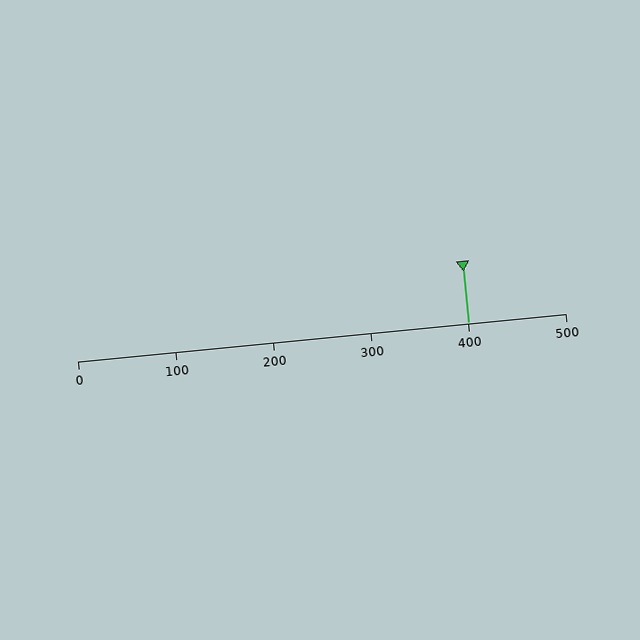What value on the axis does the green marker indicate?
The marker indicates approximately 400.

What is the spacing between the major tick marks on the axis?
The major ticks are spaced 100 apart.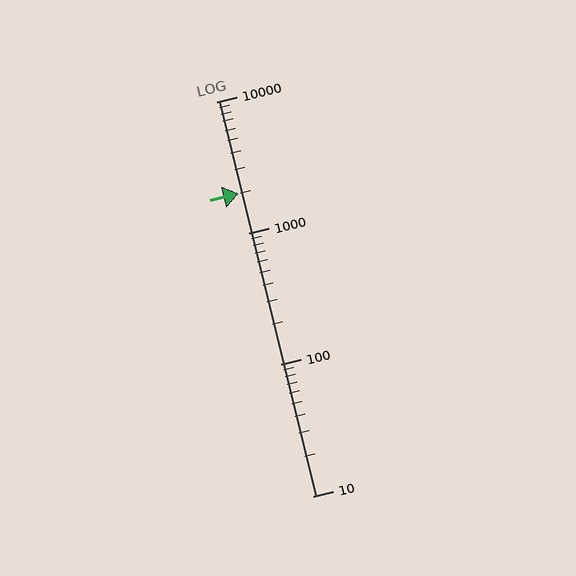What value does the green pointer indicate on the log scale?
The pointer indicates approximately 2000.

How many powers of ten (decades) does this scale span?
The scale spans 3 decades, from 10 to 10000.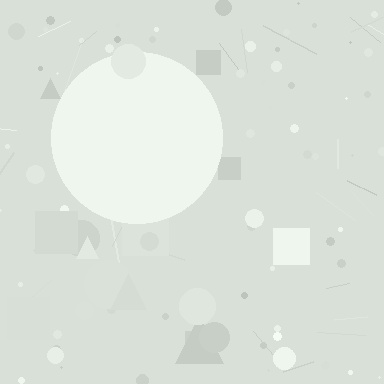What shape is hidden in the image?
A circle is hidden in the image.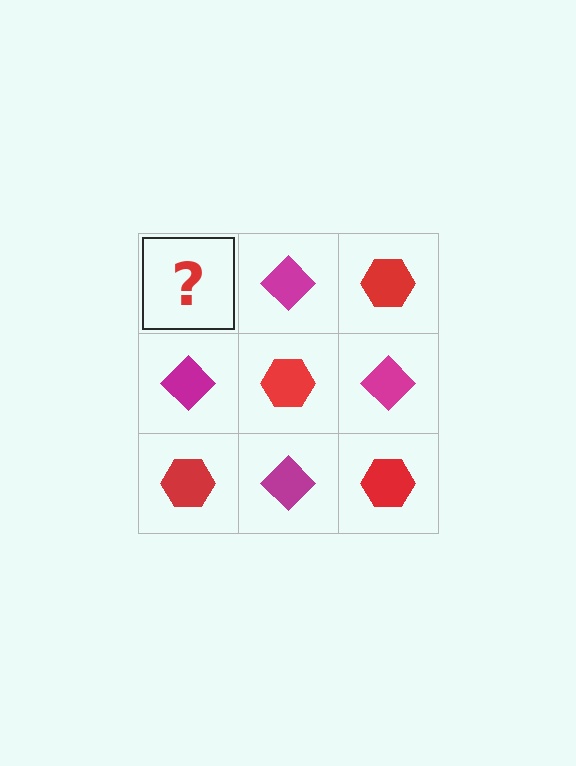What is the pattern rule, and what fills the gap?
The rule is that it alternates red hexagon and magenta diamond in a checkerboard pattern. The gap should be filled with a red hexagon.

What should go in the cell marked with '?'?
The missing cell should contain a red hexagon.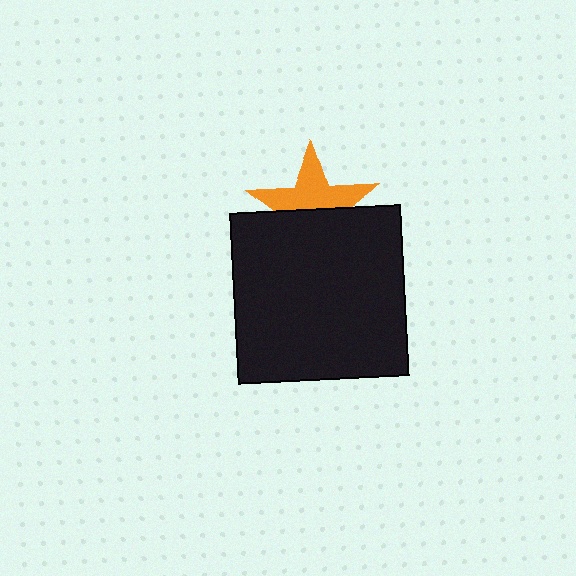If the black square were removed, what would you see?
You would see the complete orange star.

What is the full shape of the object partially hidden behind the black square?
The partially hidden object is an orange star.